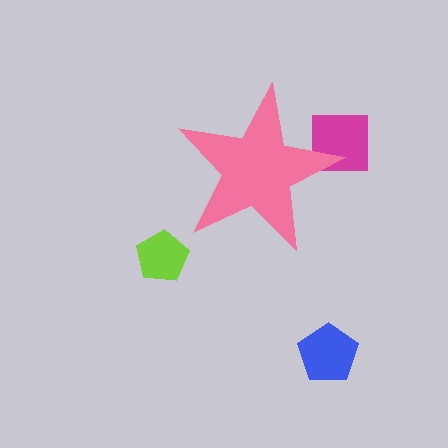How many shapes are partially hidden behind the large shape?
1 shape is partially hidden.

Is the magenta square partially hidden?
Yes, the magenta square is partially hidden behind the pink star.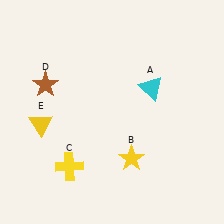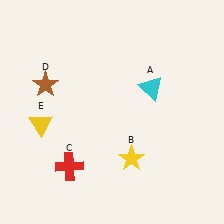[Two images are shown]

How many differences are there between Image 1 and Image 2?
There is 1 difference between the two images.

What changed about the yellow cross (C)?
In Image 1, C is yellow. In Image 2, it changed to red.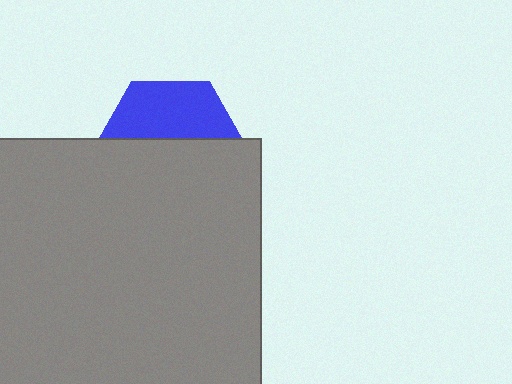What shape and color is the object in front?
The object in front is a gray square.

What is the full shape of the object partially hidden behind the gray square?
The partially hidden object is a blue hexagon.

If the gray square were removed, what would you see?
You would see the complete blue hexagon.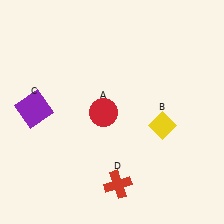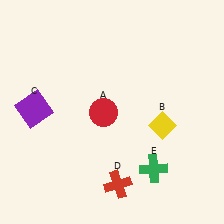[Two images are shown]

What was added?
A green cross (E) was added in Image 2.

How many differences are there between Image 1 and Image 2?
There is 1 difference between the two images.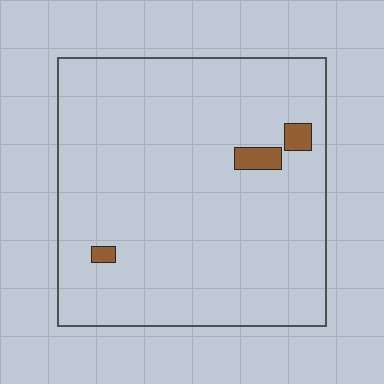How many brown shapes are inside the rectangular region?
3.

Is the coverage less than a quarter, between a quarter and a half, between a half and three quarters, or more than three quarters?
Less than a quarter.